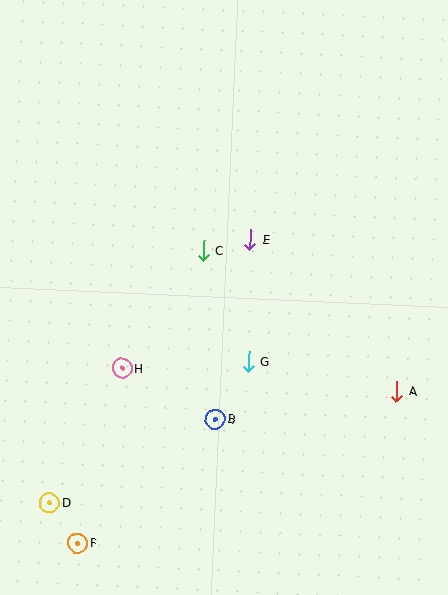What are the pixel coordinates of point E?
Point E is at (250, 240).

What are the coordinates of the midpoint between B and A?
The midpoint between B and A is at (306, 405).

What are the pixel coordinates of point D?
Point D is at (49, 502).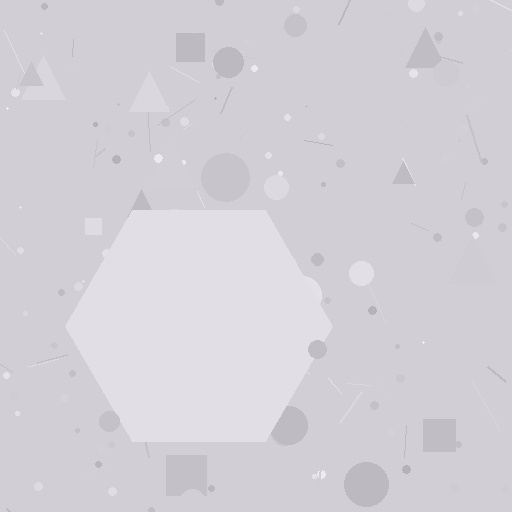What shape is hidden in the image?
A hexagon is hidden in the image.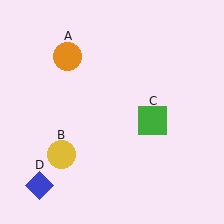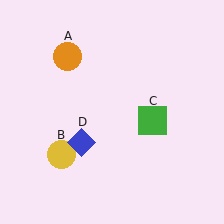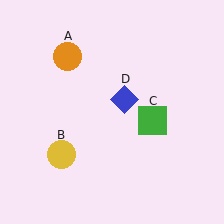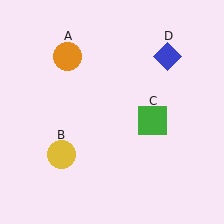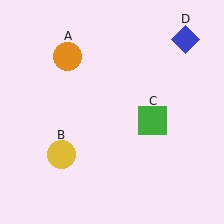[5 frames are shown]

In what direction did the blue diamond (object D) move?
The blue diamond (object D) moved up and to the right.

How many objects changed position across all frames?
1 object changed position: blue diamond (object D).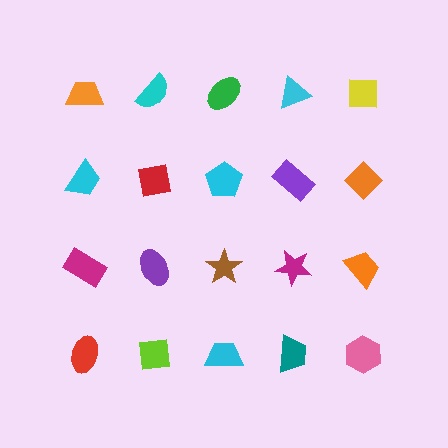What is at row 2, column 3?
A cyan pentagon.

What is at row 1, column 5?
A yellow square.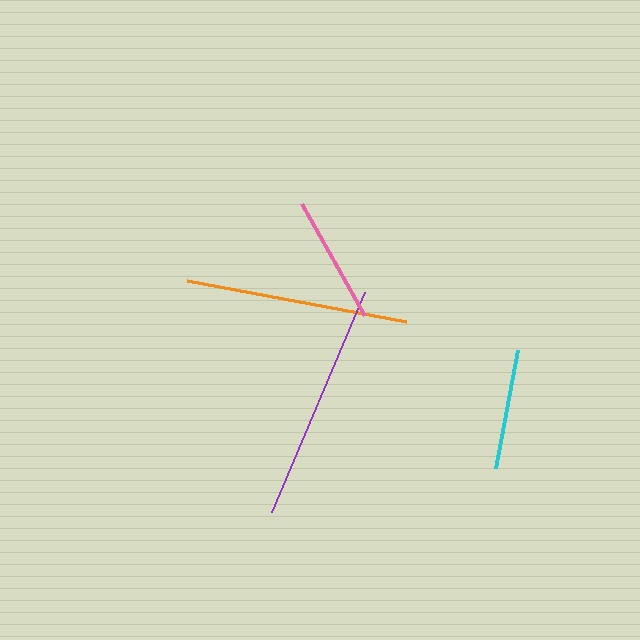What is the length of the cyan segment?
The cyan segment is approximately 120 pixels long.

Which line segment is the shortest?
The cyan line is the shortest at approximately 120 pixels.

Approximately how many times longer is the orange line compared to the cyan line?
The orange line is approximately 1.8 times the length of the cyan line.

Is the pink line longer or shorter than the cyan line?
The pink line is longer than the cyan line.